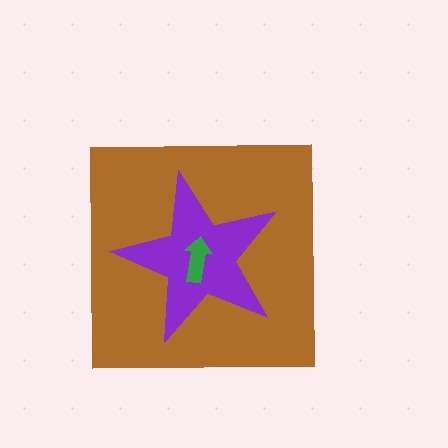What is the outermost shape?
The brown square.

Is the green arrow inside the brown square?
Yes.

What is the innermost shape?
The green arrow.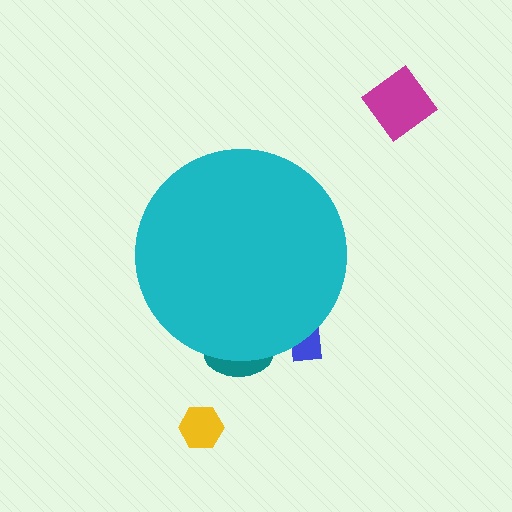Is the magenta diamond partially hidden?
No, the magenta diamond is fully visible.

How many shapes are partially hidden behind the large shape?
2 shapes are partially hidden.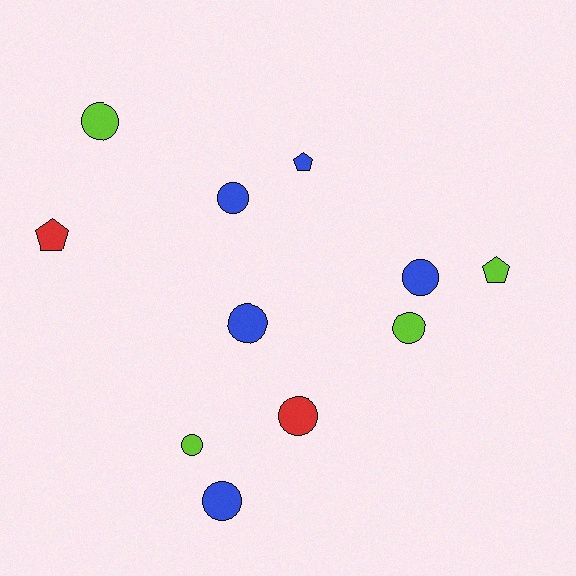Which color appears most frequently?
Blue, with 5 objects.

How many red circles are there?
There is 1 red circle.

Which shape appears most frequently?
Circle, with 8 objects.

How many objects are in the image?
There are 11 objects.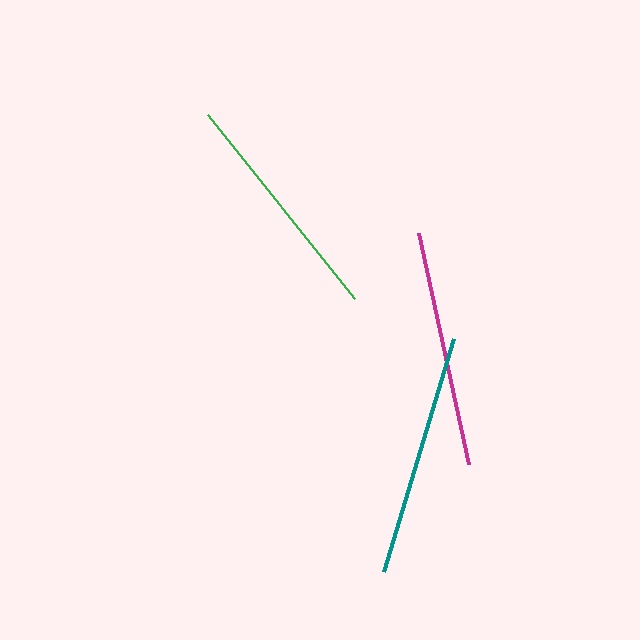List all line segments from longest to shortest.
From longest to shortest: teal, magenta, green.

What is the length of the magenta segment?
The magenta segment is approximately 236 pixels long.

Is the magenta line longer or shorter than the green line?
The magenta line is longer than the green line.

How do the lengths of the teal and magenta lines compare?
The teal and magenta lines are approximately the same length.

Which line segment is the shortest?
The green line is the shortest at approximately 235 pixels.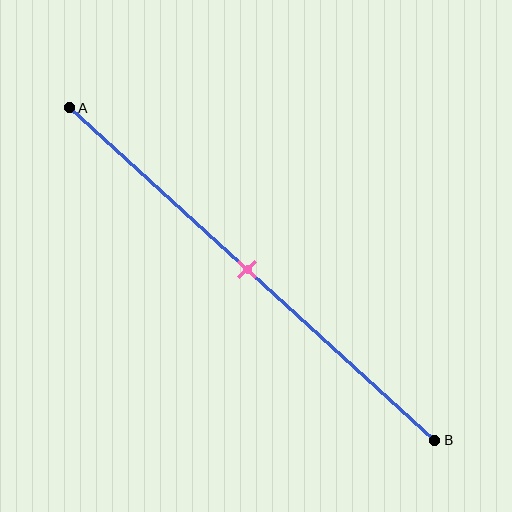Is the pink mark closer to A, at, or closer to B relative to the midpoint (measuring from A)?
The pink mark is approximately at the midpoint of segment AB.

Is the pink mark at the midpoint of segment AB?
Yes, the mark is approximately at the midpoint.